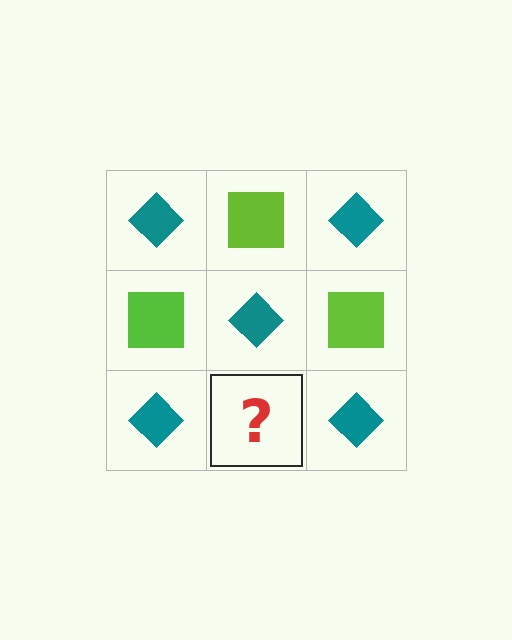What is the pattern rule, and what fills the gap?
The rule is that it alternates teal diamond and lime square in a checkerboard pattern. The gap should be filled with a lime square.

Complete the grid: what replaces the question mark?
The question mark should be replaced with a lime square.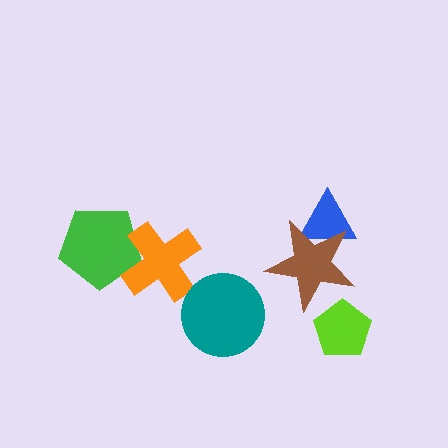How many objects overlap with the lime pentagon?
0 objects overlap with the lime pentagon.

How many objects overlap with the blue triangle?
1 object overlaps with the blue triangle.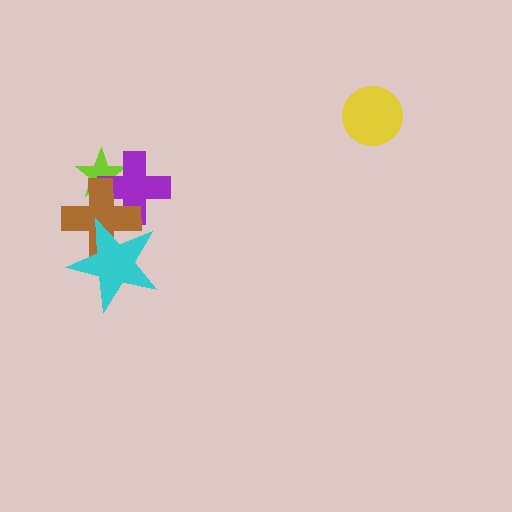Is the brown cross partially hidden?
Yes, it is partially covered by another shape.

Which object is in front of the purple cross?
The brown cross is in front of the purple cross.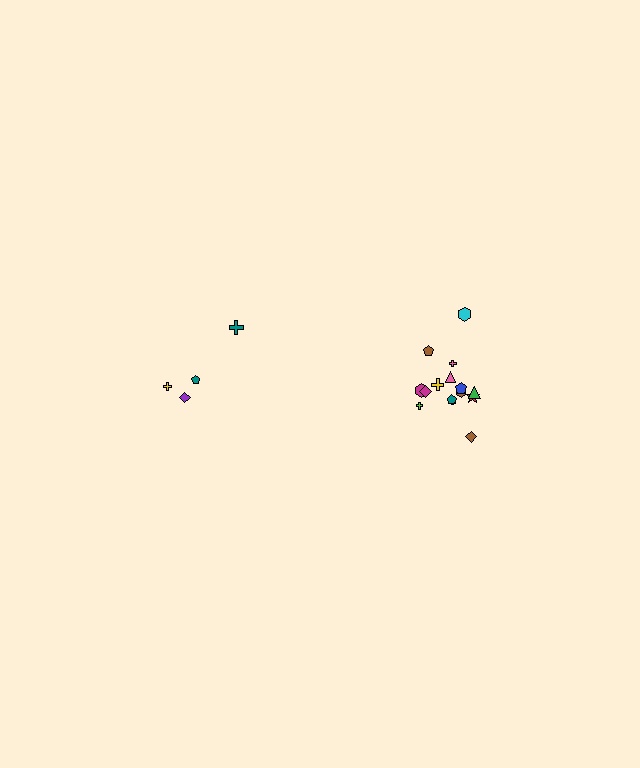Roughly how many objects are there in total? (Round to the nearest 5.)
Roughly 20 objects in total.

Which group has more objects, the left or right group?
The right group.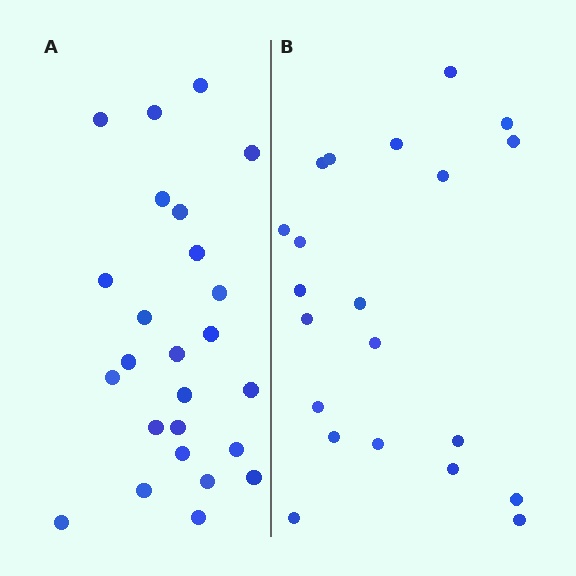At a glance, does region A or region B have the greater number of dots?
Region A (the left region) has more dots.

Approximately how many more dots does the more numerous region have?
Region A has about 4 more dots than region B.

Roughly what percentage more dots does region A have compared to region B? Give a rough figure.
About 20% more.